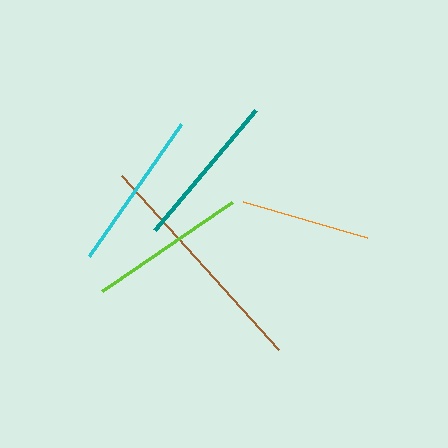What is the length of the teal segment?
The teal segment is approximately 157 pixels long.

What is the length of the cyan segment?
The cyan segment is approximately 161 pixels long.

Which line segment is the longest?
The brown line is the longest at approximately 234 pixels.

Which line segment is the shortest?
The orange line is the shortest at approximately 129 pixels.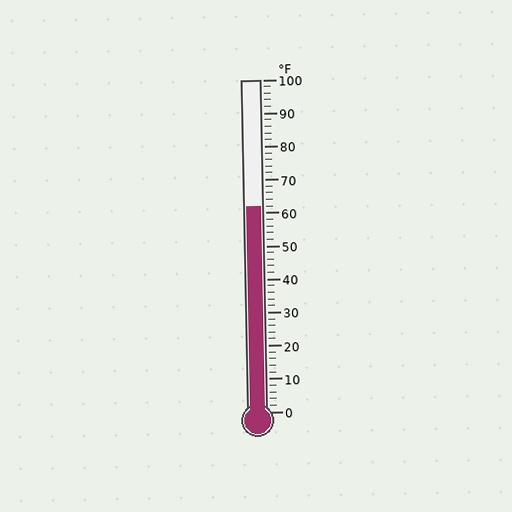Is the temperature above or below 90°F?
The temperature is below 90°F.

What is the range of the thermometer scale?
The thermometer scale ranges from 0°F to 100°F.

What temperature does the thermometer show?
The thermometer shows approximately 62°F.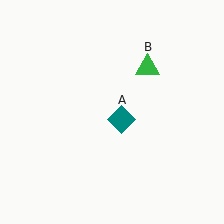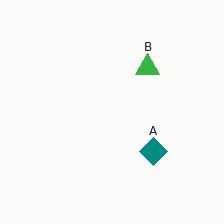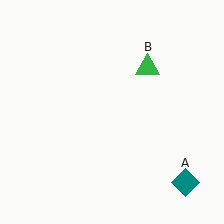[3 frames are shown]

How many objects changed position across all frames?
1 object changed position: teal diamond (object A).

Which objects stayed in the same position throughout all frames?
Green triangle (object B) remained stationary.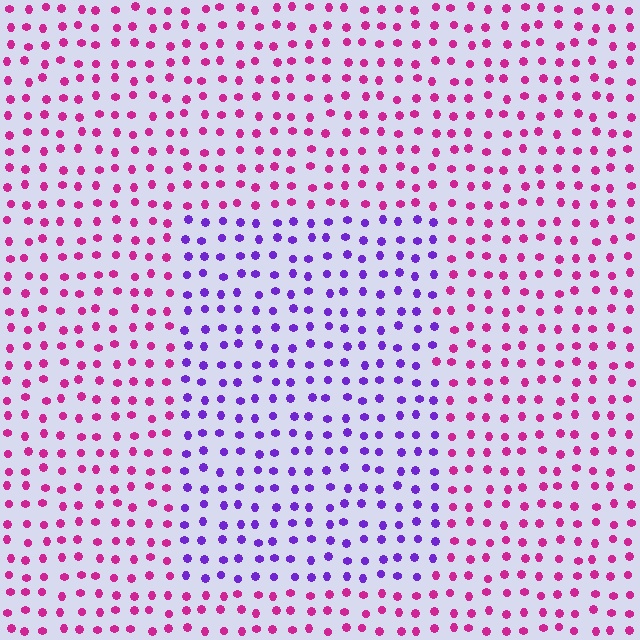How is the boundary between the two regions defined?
The boundary is defined purely by a slight shift in hue (about 54 degrees). Spacing, size, and orientation are identical on both sides.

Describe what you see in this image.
The image is filled with small magenta elements in a uniform arrangement. A rectangle-shaped region is visible where the elements are tinted to a slightly different hue, forming a subtle color boundary.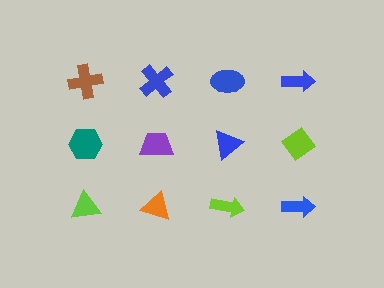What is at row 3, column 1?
A lime triangle.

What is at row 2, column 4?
A lime diamond.